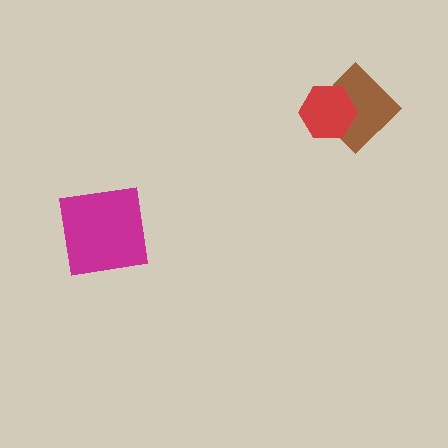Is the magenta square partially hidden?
No, no other shape covers it.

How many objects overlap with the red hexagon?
1 object overlaps with the red hexagon.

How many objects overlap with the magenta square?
0 objects overlap with the magenta square.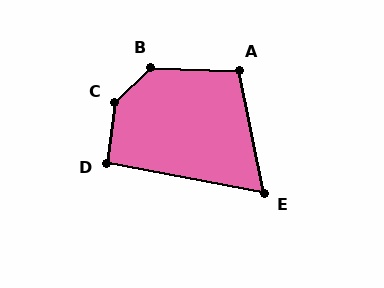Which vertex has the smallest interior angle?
E, at approximately 68 degrees.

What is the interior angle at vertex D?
Approximately 93 degrees (approximately right).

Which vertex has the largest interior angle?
C, at approximately 143 degrees.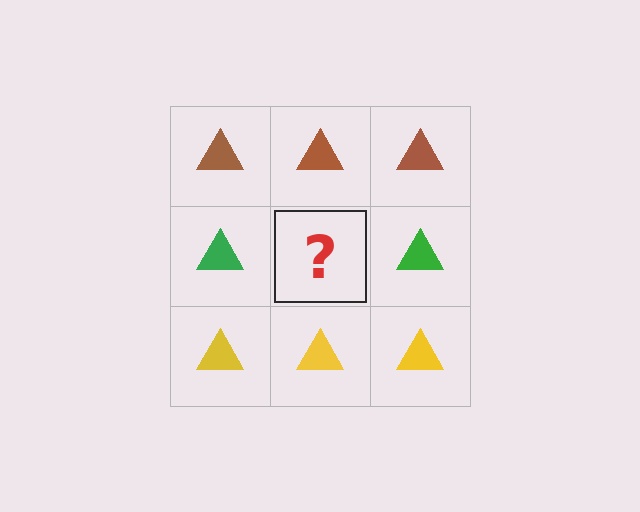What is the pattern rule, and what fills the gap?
The rule is that each row has a consistent color. The gap should be filled with a green triangle.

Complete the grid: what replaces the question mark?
The question mark should be replaced with a green triangle.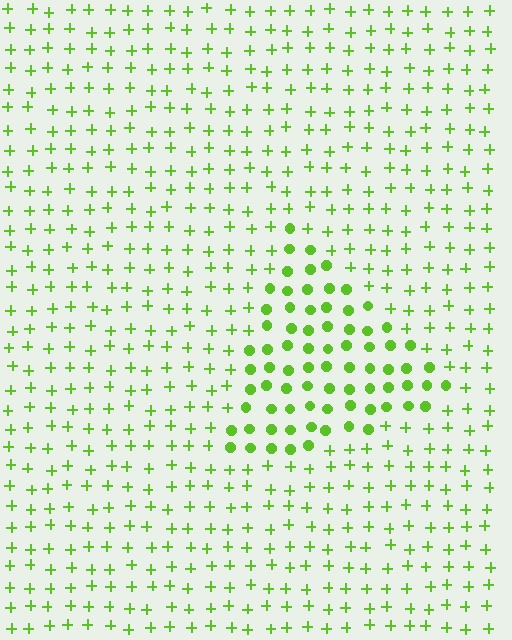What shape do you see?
I see a triangle.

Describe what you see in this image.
The image is filled with small lime elements arranged in a uniform grid. A triangle-shaped region contains circles, while the surrounding area contains plus signs. The boundary is defined purely by the change in element shape.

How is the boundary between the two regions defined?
The boundary is defined by a change in element shape: circles inside vs. plus signs outside. All elements share the same color and spacing.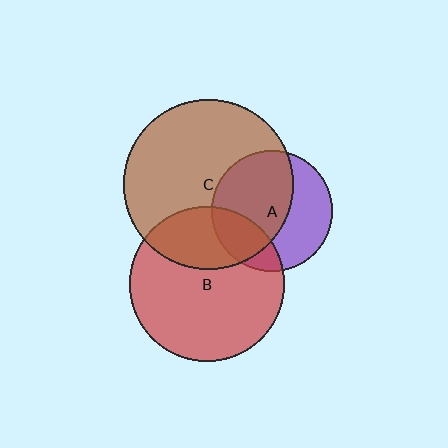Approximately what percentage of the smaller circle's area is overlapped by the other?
Approximately 60%.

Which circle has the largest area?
Circle C (brown).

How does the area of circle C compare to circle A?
Approximately 2.0 times.